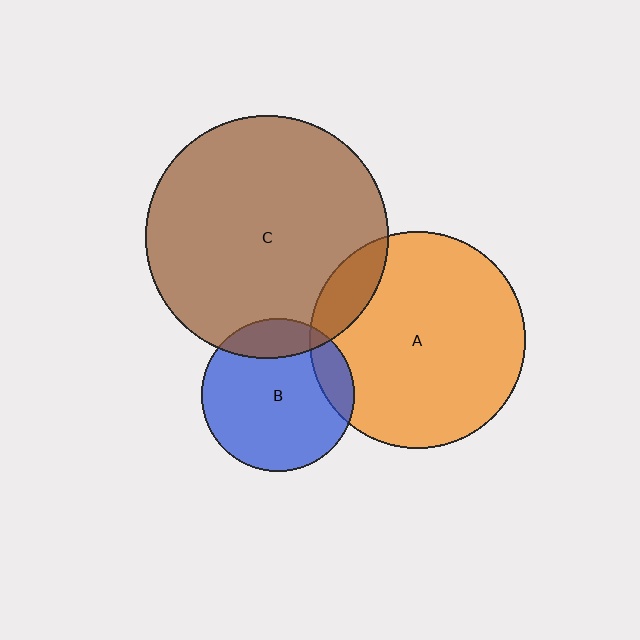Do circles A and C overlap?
Yes.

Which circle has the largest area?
Circle C (brown).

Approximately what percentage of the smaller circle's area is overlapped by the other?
Approximately 10%.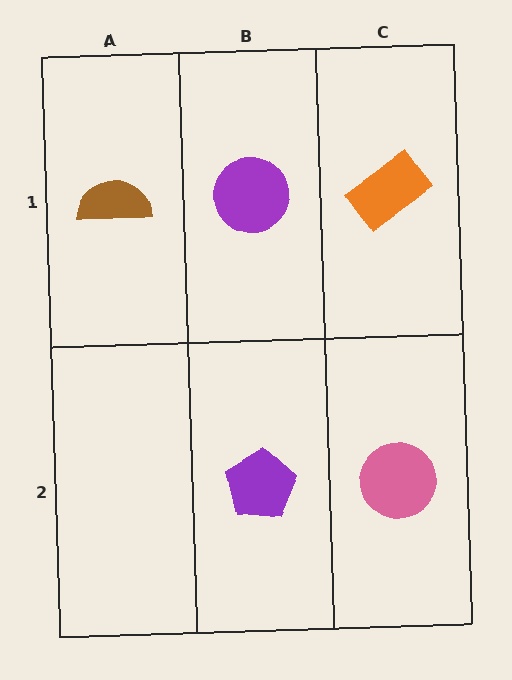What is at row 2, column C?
A pink circle.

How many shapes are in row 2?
2 shapes.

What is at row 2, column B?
A purple pentagon.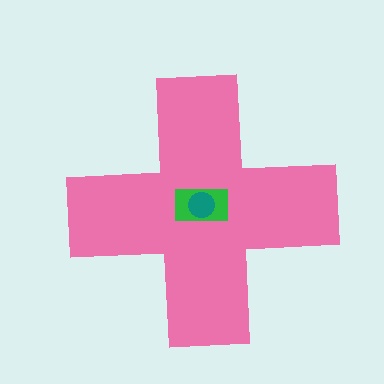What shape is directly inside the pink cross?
The green rectangle.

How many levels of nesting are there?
3.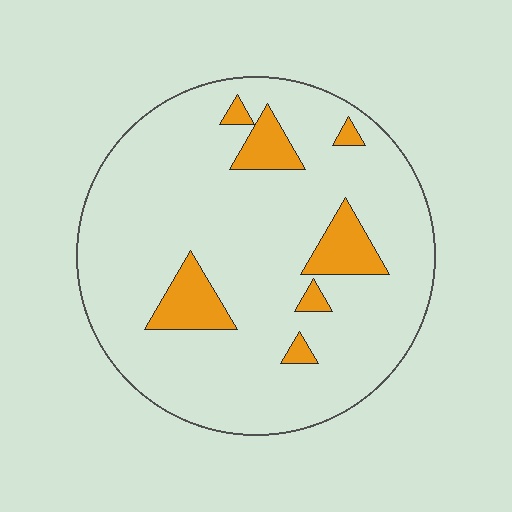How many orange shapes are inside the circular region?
7.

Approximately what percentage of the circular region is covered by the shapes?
Approximately 10%.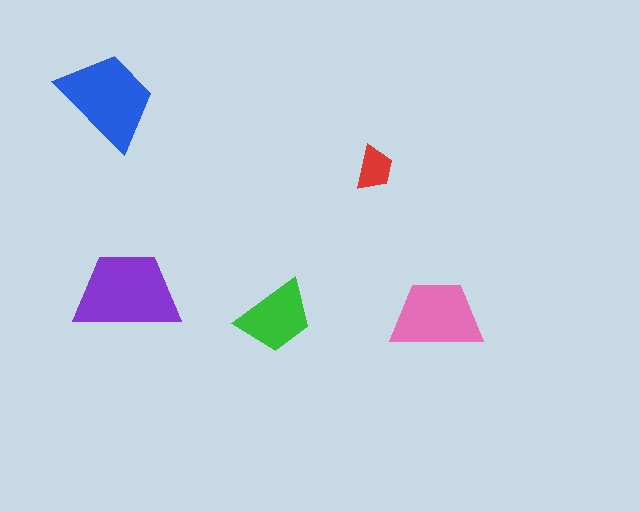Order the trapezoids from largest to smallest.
the purple one, the blue one, the pink one, the green one, the red one.